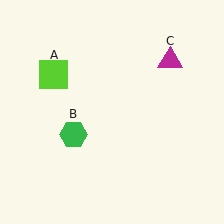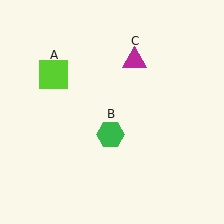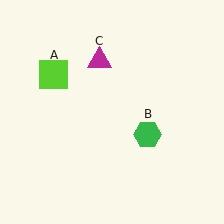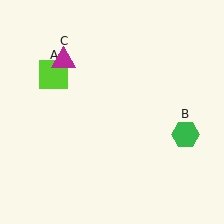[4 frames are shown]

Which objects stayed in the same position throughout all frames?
Lime square (object A) remained stationary.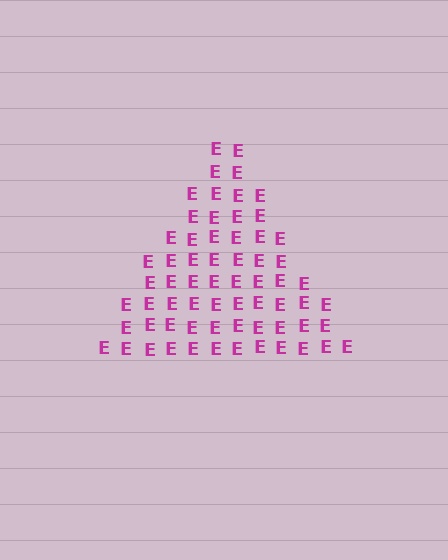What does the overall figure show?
The overall figure shows a triangle.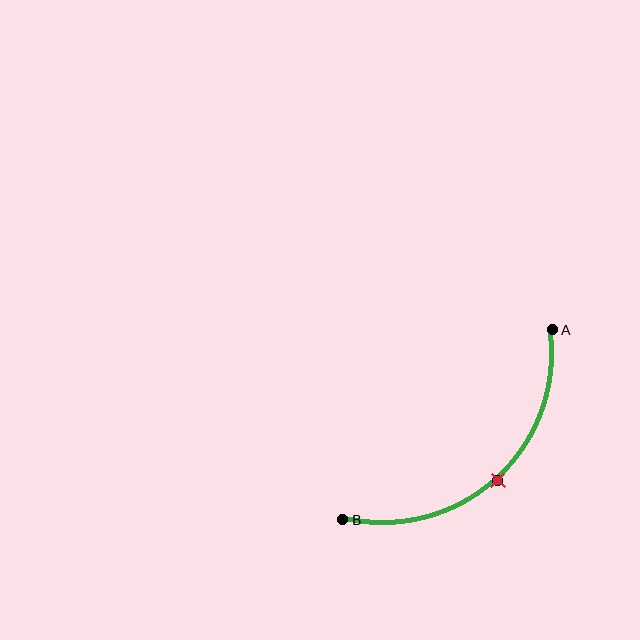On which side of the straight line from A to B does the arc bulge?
The arc bulges below and to the right of the straight line connecting A and B.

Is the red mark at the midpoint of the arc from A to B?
Yes. The red mark lies on the arc at equal arc-length from both A and B — it is the arc midpoint.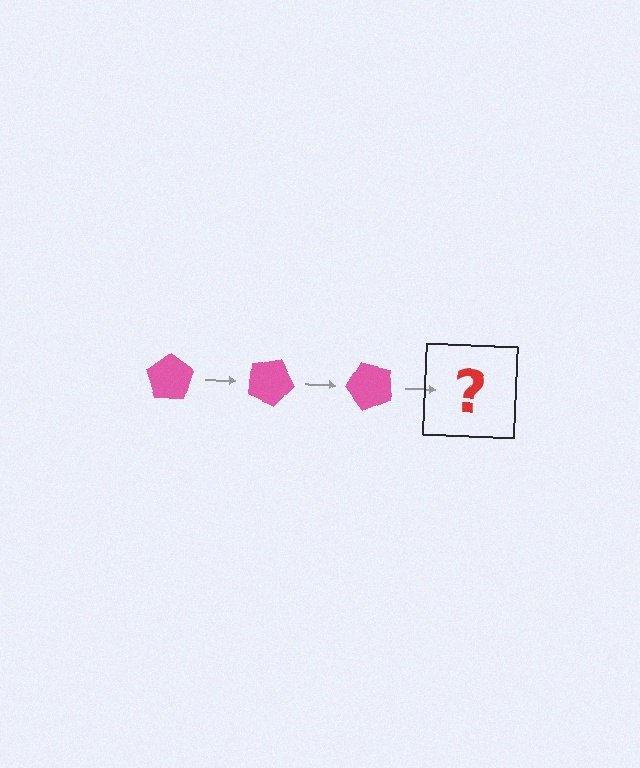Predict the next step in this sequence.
The next step is a pink pentagon rotated 75 degrees.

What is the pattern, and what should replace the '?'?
The pattern is that the pentagon rotates 25 degrees each step. The '?' should be a pink pentagon rotated 75 degrees.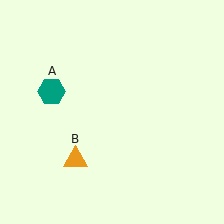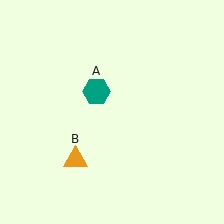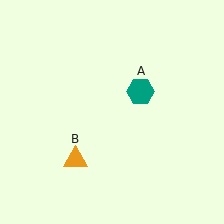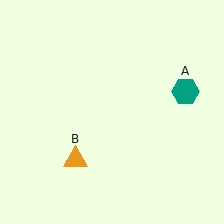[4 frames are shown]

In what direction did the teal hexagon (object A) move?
The teal hexagon (object A) moved right.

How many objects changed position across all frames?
1 object changed position: teal hexagon (object A).